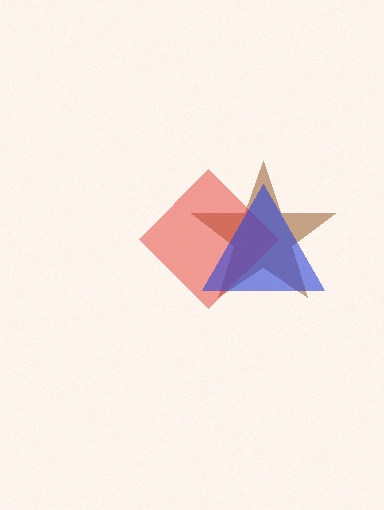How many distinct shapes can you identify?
There are 3 distinct shapes: a brown star, a red diamond, a blue triangle.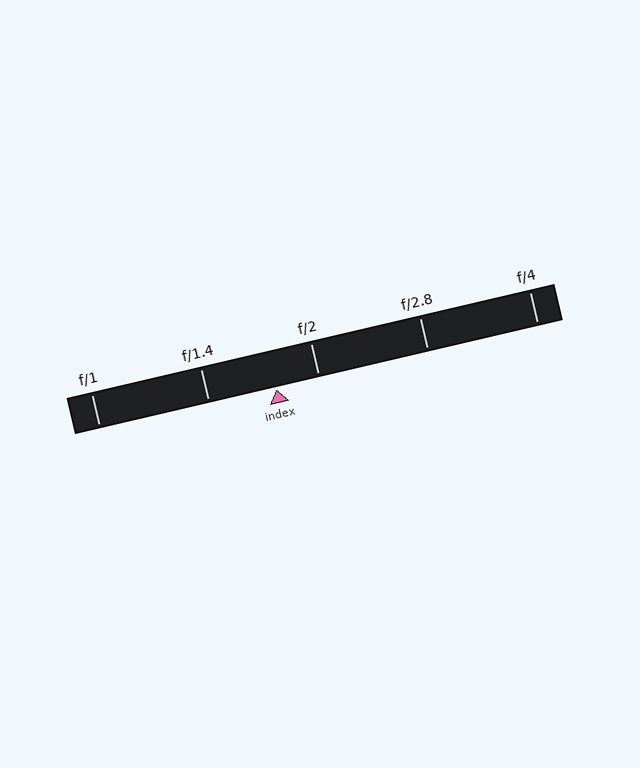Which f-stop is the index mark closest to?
The index mark is closest to f/2.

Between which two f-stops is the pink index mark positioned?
The index mark is between f/1.4 and f/2.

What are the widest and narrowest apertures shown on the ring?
The widest aperture shown is f/1 and the narrowest is f/4.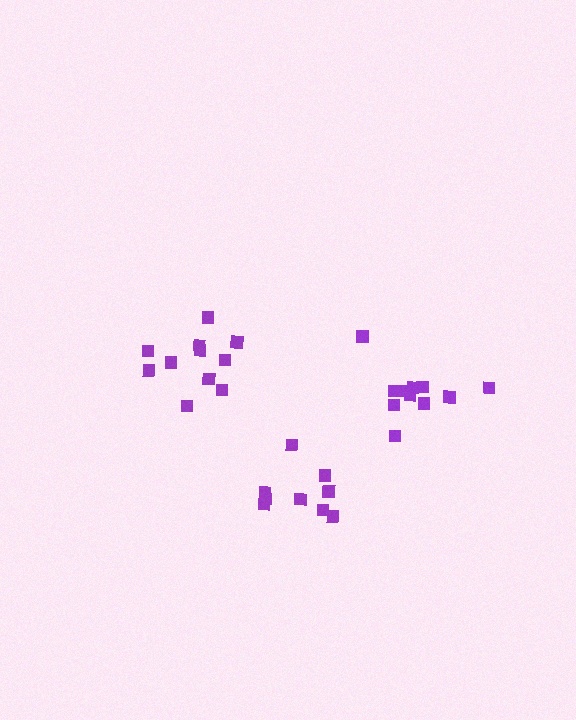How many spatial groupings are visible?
There are 3 spatial groupings.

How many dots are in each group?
Group 1: 9 dots, Group 2: 11 dots, Group 3: 11 dots (31 total).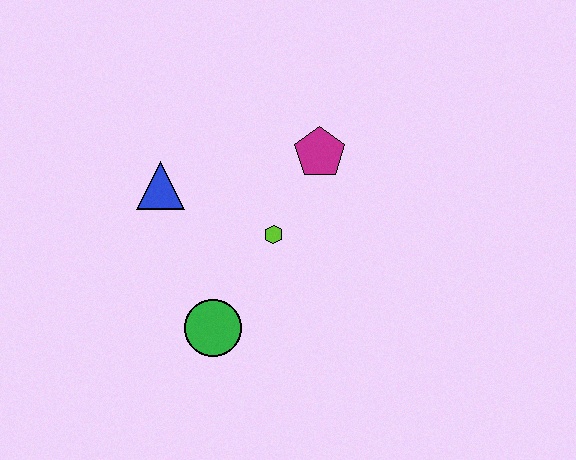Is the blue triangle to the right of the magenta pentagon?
No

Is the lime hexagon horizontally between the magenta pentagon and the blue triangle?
Yes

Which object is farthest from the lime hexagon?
The blue triangle is farthest from the lime hexagon.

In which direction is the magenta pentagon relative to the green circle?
The magenta pentagon is above the green circle.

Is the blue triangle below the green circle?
No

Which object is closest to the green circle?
The lime hexagon is closest to the green circle.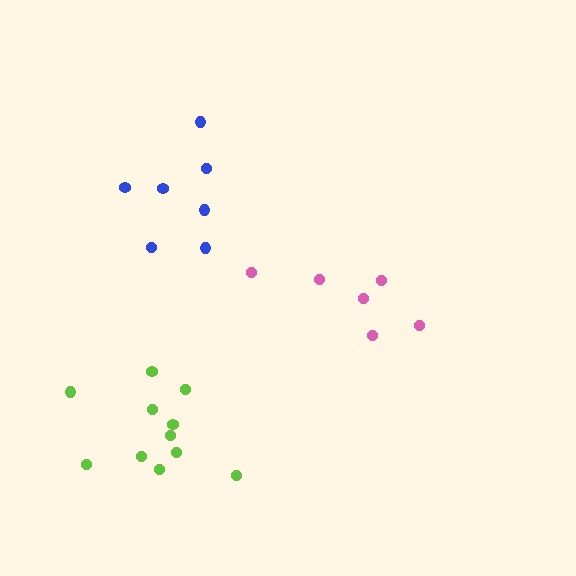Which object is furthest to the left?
The lime cluster is leftmost.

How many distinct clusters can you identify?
There are 3 distinct clusters.